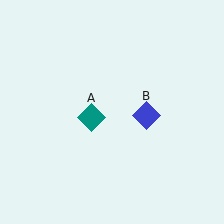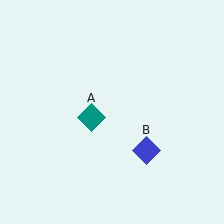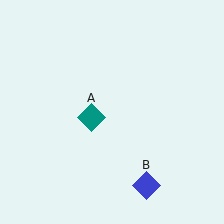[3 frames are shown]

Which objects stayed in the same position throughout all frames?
Teal diamond (object A) remained stationary.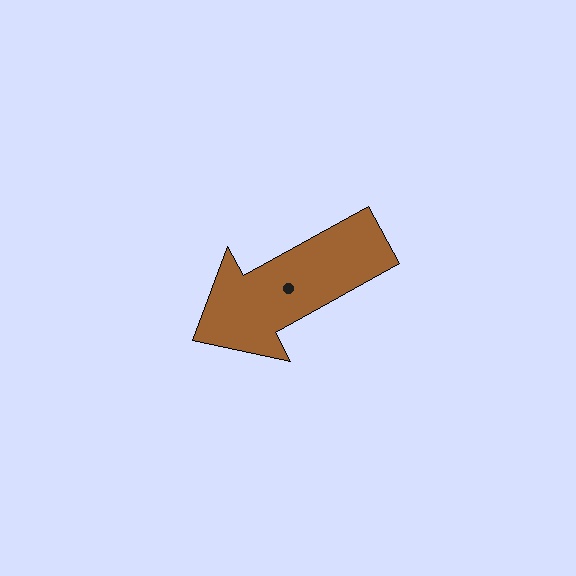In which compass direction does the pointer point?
Southwest.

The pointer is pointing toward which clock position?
Roughly 8 o'clock.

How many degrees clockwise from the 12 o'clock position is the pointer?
Approximately 241 degrees.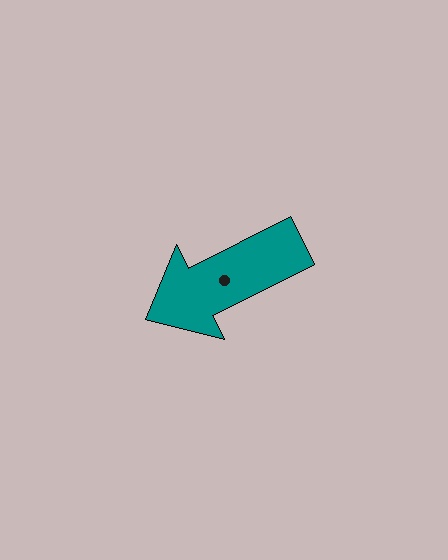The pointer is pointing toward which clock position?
Roughly 8 o'clock.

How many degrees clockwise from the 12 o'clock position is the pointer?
Approximately 243 degrees.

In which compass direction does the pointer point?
Southwest.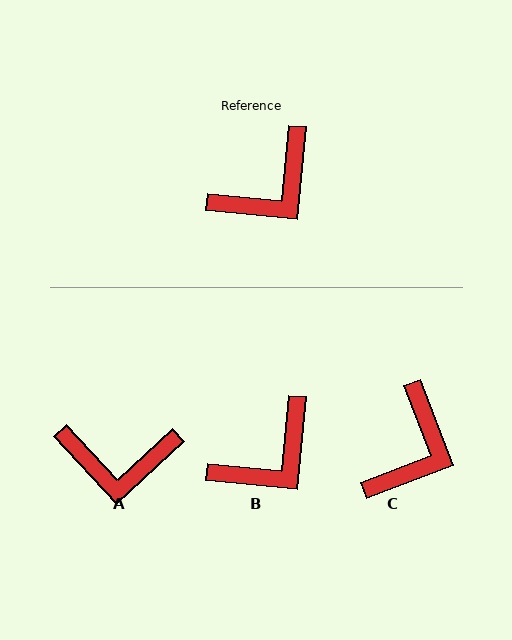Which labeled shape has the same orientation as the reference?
B.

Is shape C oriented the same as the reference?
No, it is off by about 26 degrees.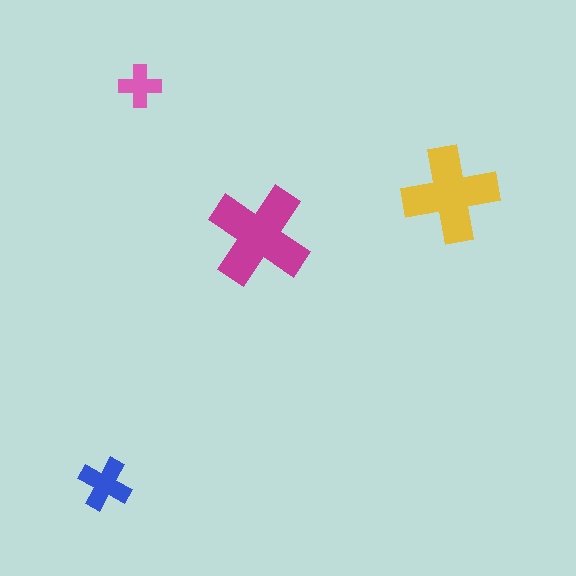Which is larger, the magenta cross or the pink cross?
The magenta one.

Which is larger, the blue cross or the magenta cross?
The magenta one.